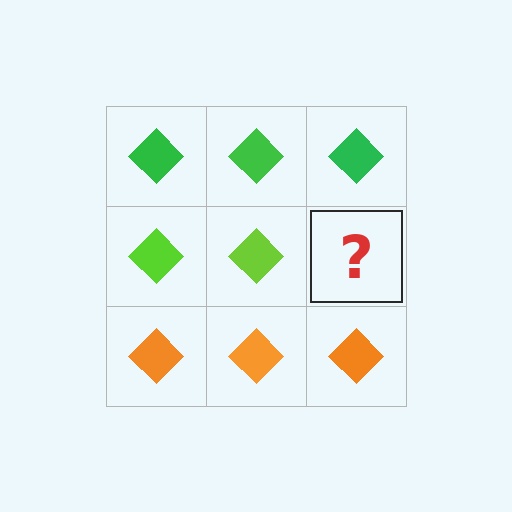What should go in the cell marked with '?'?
The missing cell should contain a lime diamond.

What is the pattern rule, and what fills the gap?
The rule is that each row has a consistent color. The gap should be filled with a lime diamond.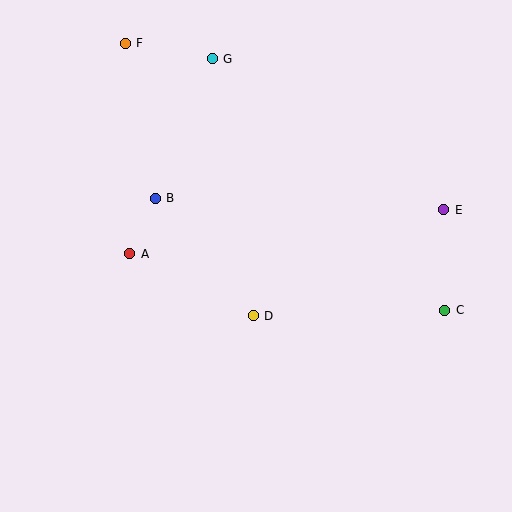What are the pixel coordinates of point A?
Point A is at (130, 254).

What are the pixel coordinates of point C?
Point C is at (445, 310).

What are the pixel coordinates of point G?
Point G is at (212, 59).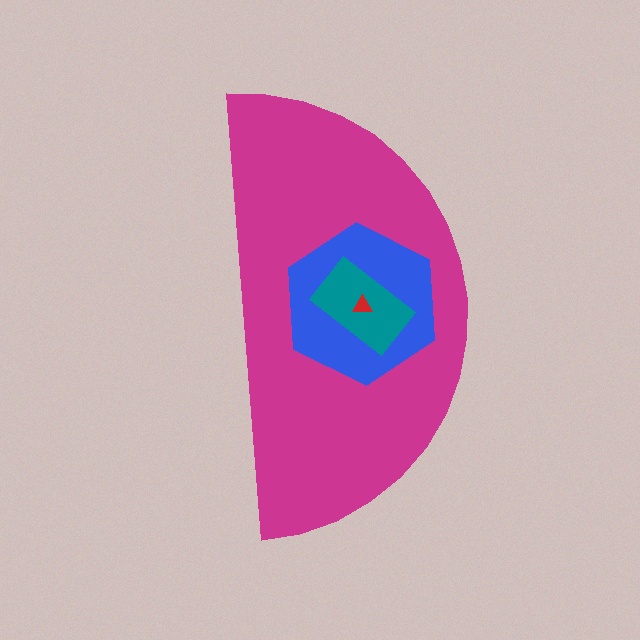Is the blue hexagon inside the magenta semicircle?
Yes.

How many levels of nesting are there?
4.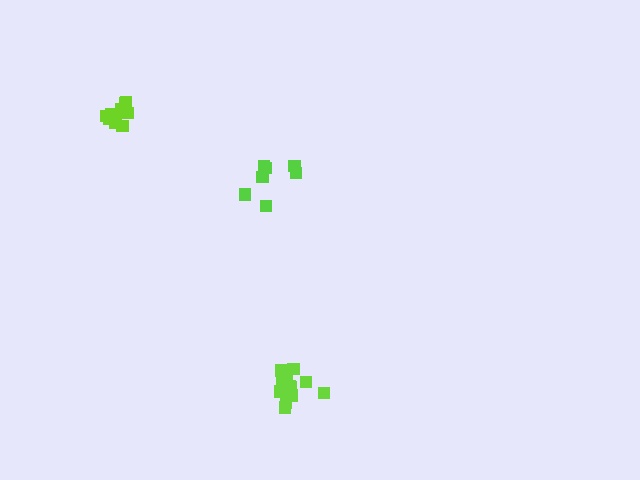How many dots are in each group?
Group 1: 10 dots, Group 2: 13 dots, Group 3: 7 dots (30 total).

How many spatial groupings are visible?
There are 3 spatial groupings.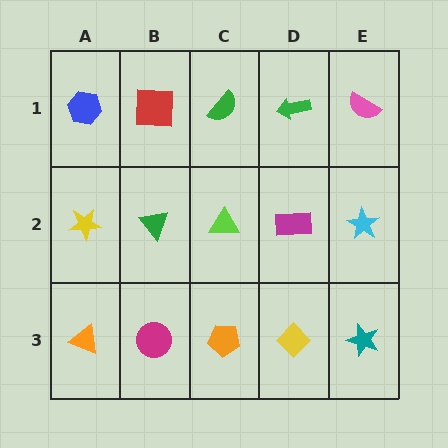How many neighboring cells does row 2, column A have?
3.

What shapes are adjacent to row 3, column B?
A green triangle (row 2, column B), an orange triangle (row 3, column A), an orange pentagon (row 3, column C).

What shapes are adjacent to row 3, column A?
A yellow star (row 2, column A), a magenta circle (row 3, column B).